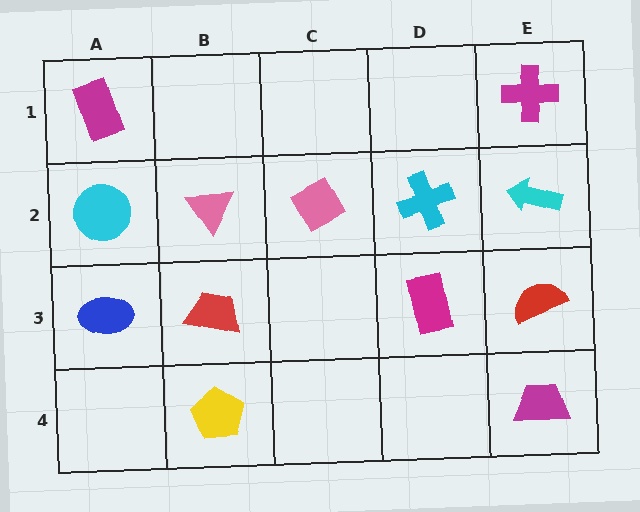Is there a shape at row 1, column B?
No, that cell is empty.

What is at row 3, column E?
A red semicircle.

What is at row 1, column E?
A magenta cross.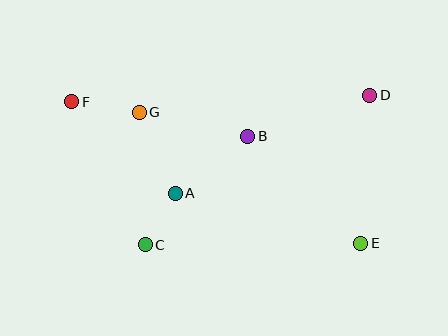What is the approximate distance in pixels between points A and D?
The distance between A and D is approximately 218 pixels.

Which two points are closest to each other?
Points A and C are closest to each other.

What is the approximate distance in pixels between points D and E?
The distance between D and E is approximately 149 pixels.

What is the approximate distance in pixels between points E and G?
The distance between E and G is approximately 257 pixels.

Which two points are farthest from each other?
Points E and F are farthest from each other.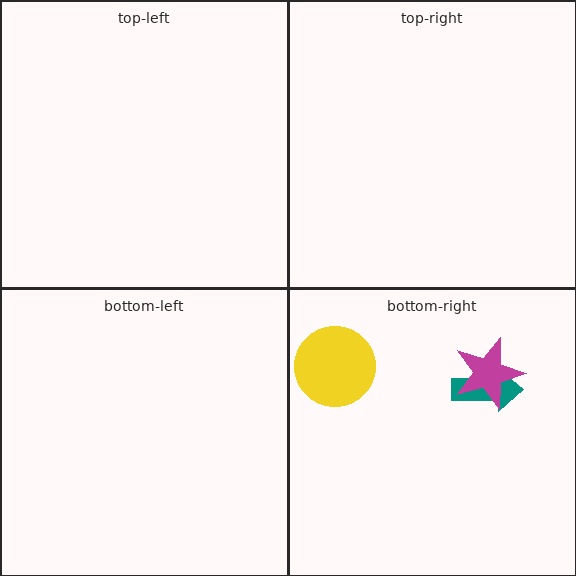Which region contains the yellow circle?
The bottom-right region.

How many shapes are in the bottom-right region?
3.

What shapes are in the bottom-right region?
The teal arrow, the yellow circle, the magenta star.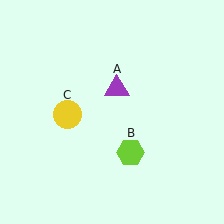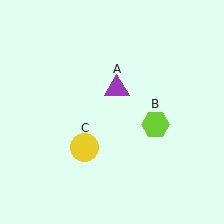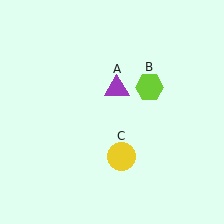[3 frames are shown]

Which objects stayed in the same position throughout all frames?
Purple triangle (object A) remained stationary.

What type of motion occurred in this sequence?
The lime hexagon (object B), yellow circle (object C) rotated counterclockwise around the center of the scene.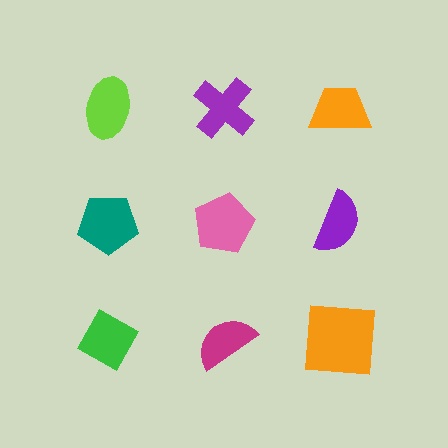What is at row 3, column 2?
A magenta semicircle.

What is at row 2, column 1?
A teal pentagon.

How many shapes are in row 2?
3 shapes.